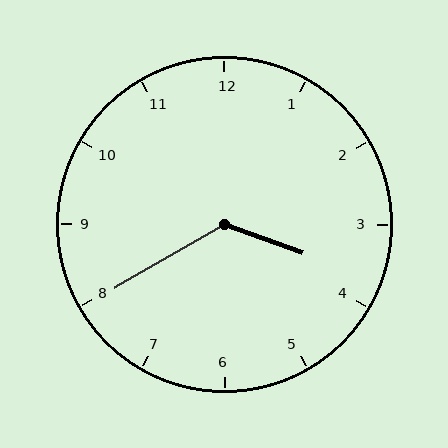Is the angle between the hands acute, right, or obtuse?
It is obtuse.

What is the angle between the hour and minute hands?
Approximately 130 degrees.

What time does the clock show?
3:40.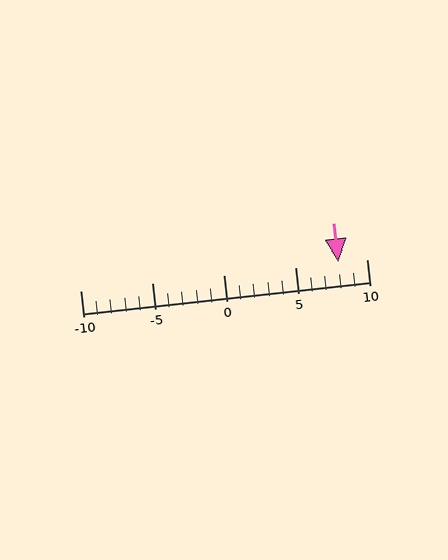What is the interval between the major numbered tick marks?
The major tick marks are spaced 5 units apart.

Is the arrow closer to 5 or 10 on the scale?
The arrow is closer to 10.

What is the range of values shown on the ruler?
The ruler shows values from -10 to 10.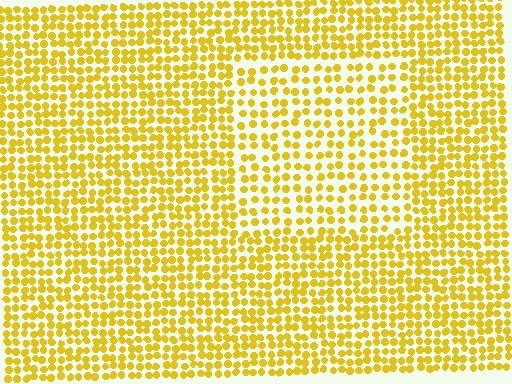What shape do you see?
I see a rectangle.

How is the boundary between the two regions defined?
The boundary is defined by a change in element density (approximately 1.5x ratio). All elements are the same color, size, and shape.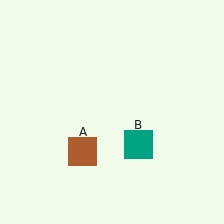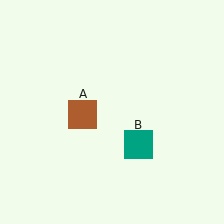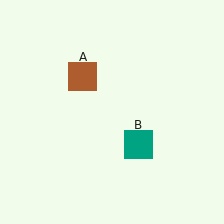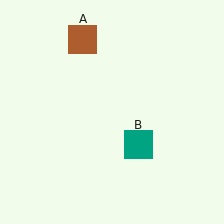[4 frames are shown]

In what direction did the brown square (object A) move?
The brown square (object A) moved up.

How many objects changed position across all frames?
1 object changed position: brown square (object A).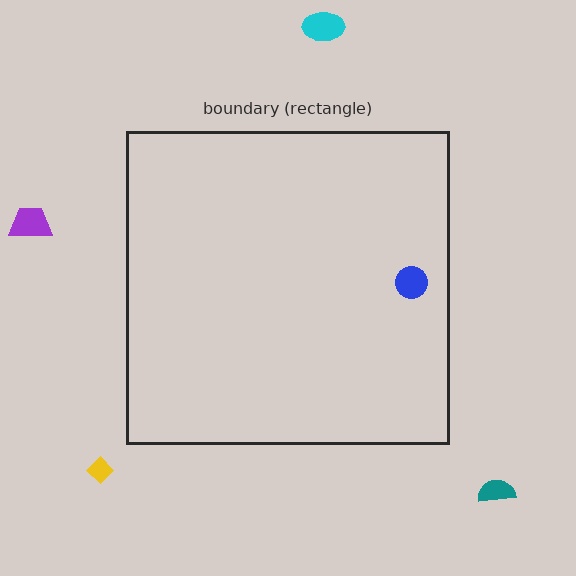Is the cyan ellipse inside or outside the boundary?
Outside.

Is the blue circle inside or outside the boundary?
Inside.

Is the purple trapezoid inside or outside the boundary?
Outside.